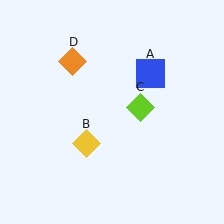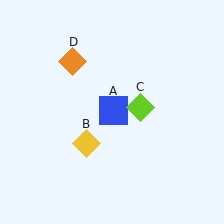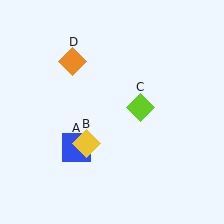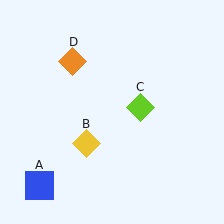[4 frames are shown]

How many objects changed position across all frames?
1 object changed position: blue square (object A).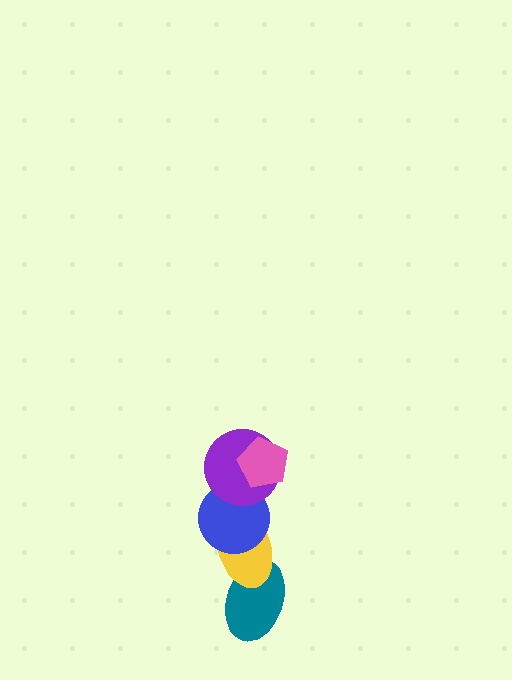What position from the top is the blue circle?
The blue circle is 3rd from the top.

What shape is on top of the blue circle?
The purple circle is on top of the blue circle.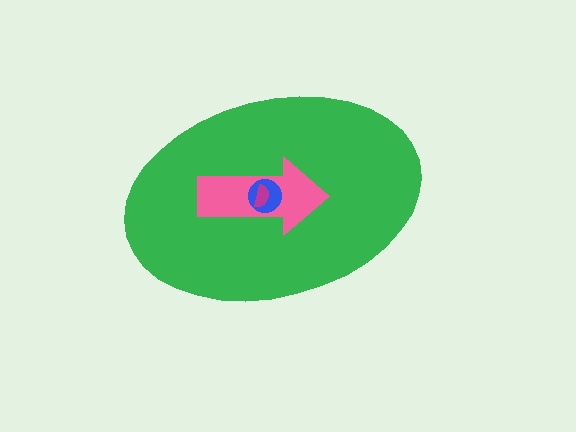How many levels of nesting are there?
4.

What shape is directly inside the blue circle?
The magenta semicircle.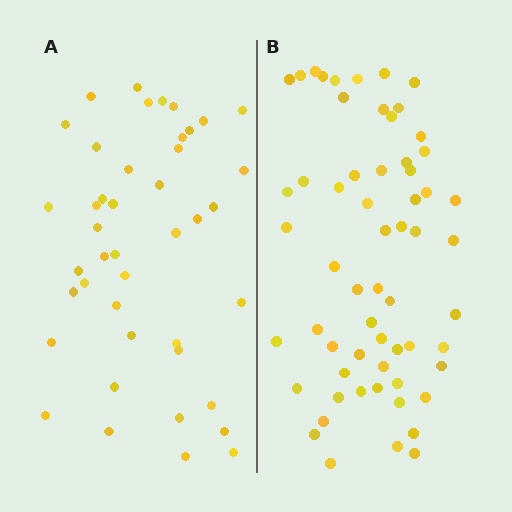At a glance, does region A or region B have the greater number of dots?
Region B (the right region) has more dots.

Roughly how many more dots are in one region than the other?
Region B has approximately 15 more dots than region A.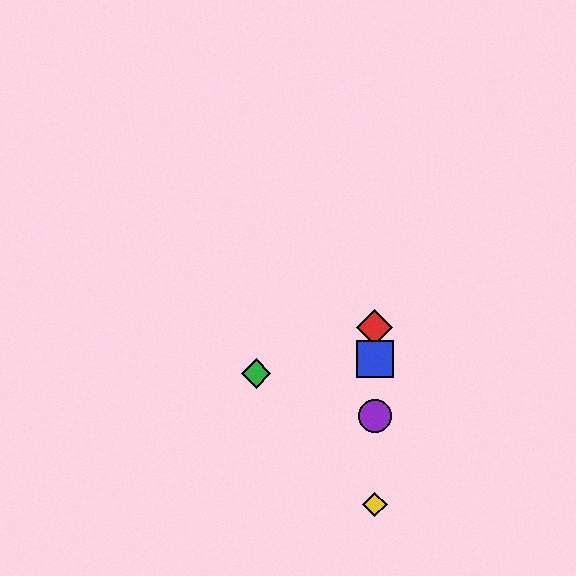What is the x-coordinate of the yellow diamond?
The yellow diamond is at x≈375.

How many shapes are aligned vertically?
4 shapes (the red diamond, the blue square, the yellow diamond, the purple circle) are aligned vertically.